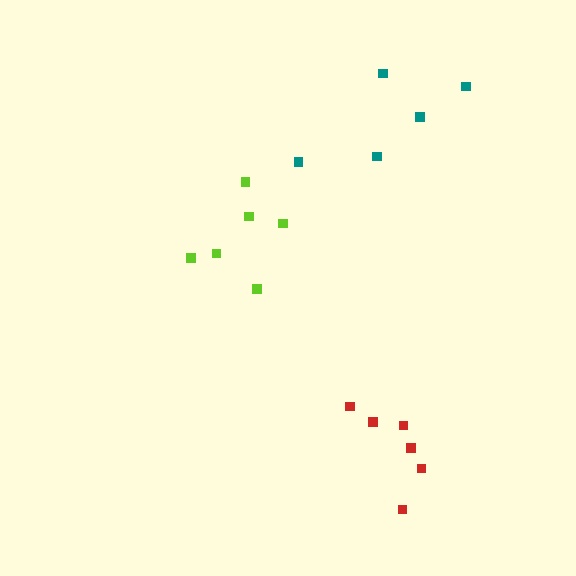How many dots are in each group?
Group 1: 6 dots, Group 2: 6 dots, Group 3: 5 dots (17 total).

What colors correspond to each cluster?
The clusters are colored: lime, red, teal.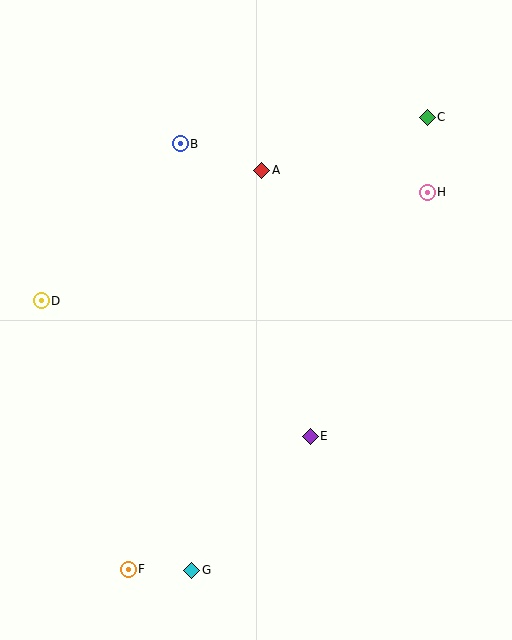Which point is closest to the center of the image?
Point E at (310, 436) is closest to the center.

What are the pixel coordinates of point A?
Point A is at (262, 170).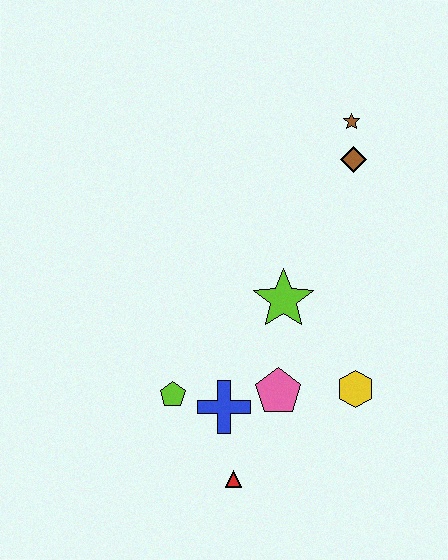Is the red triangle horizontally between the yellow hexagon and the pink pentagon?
No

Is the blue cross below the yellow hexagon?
Yes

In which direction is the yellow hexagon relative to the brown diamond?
The yellow hexagon is below the brown diamond.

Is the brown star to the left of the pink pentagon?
No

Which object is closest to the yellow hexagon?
The pink pentagon is closest to the yellow hexagon.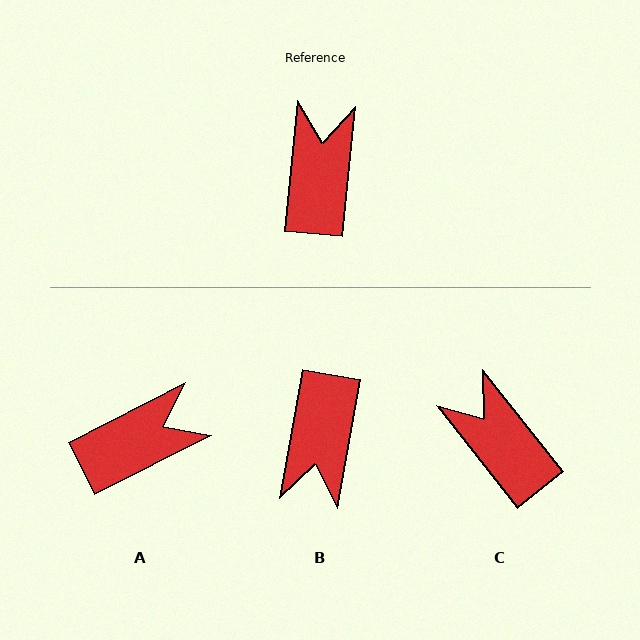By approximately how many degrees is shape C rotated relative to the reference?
Approximately 44 degrees counter-clockwise.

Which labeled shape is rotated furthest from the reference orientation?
B, about 176 degrees away.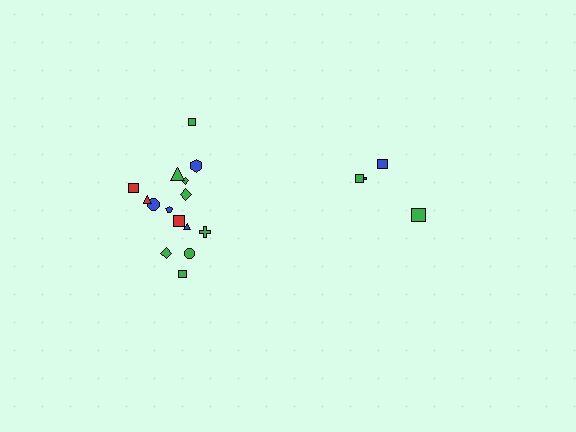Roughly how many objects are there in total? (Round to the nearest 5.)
Roughly 20 objects in total.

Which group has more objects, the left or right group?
The left group.